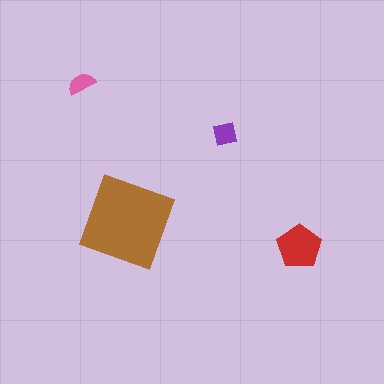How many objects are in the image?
There are 4 objects in the image.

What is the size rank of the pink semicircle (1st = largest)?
4th.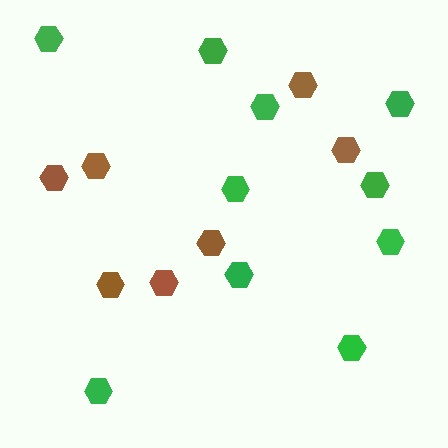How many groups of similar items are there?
There are 2 groups: one group of green hexagons (10) and one group of brown hexagons (7).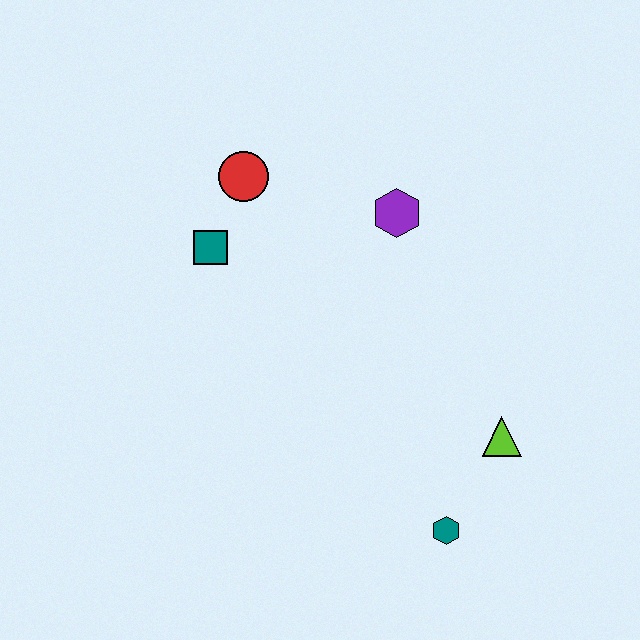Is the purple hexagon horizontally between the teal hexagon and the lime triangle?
No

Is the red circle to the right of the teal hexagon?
No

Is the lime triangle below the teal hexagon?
No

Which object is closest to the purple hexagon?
The red circle is closest to the purple hexagon.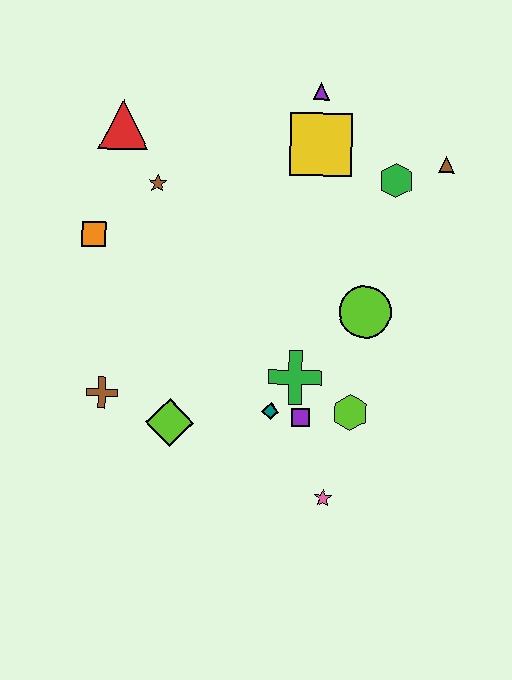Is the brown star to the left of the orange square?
No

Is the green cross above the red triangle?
No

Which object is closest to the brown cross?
The lime diamond is closest to the brown cross.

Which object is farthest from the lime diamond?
The brown triangle is farthest from the lime diamond.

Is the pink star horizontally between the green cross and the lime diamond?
No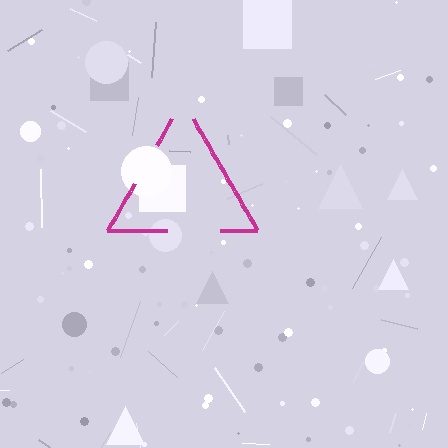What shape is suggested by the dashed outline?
The dashed outline suggests a triangle.